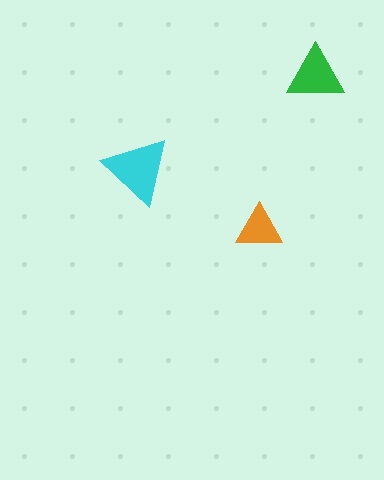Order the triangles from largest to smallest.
the cyan one, the green one, the orange one.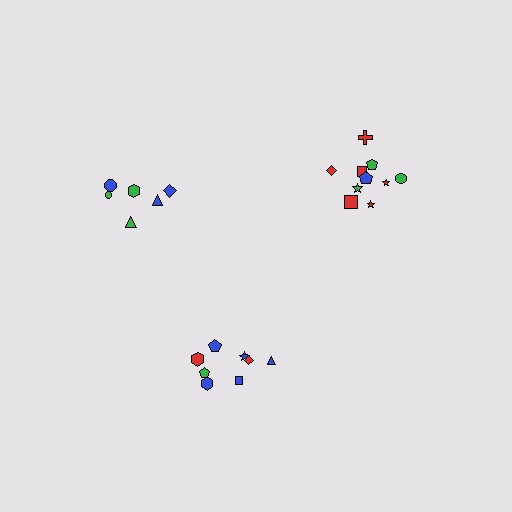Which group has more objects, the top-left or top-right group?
The top-right group.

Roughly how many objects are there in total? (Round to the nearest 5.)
Roughly 25 objects in total.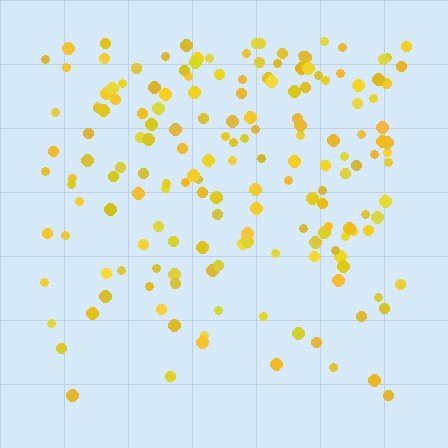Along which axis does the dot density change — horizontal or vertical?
Vertical.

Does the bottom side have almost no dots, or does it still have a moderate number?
Still a moderate number, just noticeably fewer than the top.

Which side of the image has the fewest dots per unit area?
The bottom.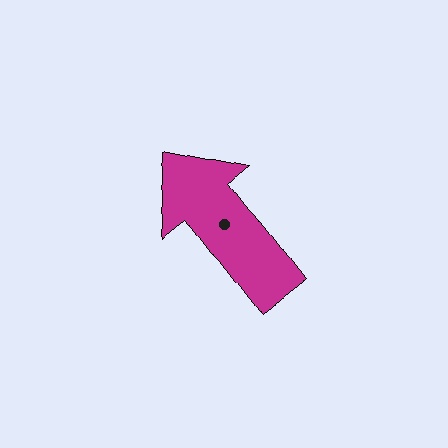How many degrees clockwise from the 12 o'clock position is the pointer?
Approximately 322 degrees.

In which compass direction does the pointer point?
Northwest.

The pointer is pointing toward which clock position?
Roughly 11 o'clock.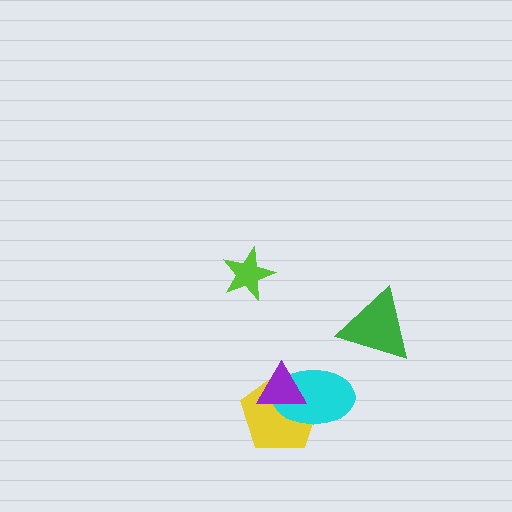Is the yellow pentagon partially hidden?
Yes, it is partially covered by another shape.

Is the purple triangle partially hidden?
No, no other shape covers it.